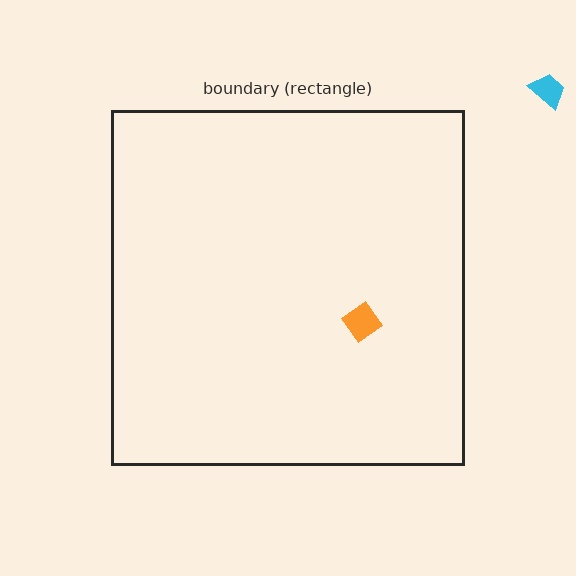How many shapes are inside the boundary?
1 inside, 1 outside.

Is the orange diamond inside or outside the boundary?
Inside.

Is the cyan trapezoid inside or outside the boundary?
Outside.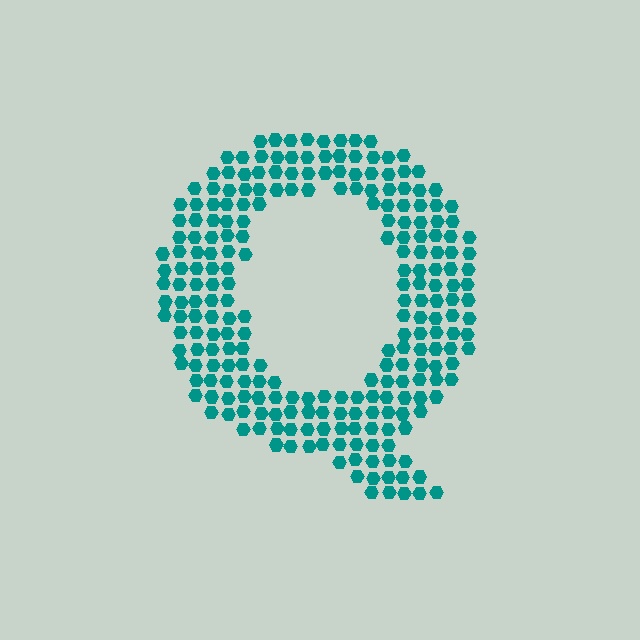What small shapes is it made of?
It is made of small hexagons.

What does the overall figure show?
The overall figure shows the letter Q.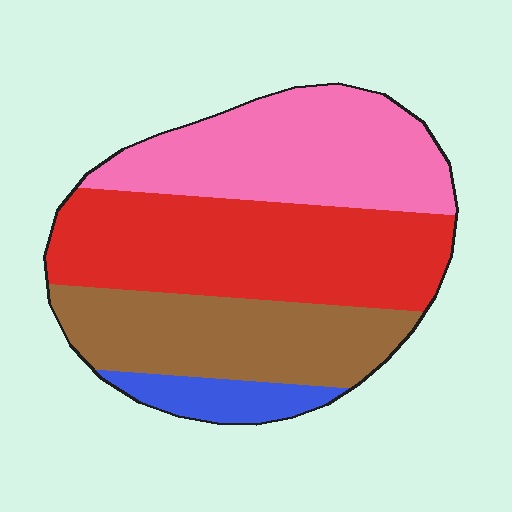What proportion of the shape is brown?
Brown takes up about one quarter (1/4) of the shape.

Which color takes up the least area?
Blue, at roughly 10%.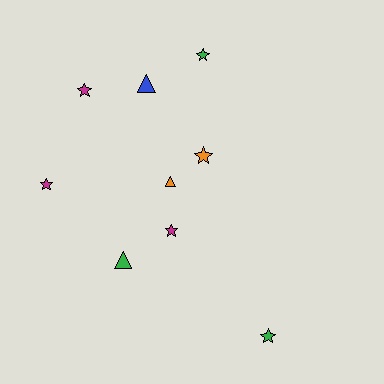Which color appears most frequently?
Magenta, with 3 objects.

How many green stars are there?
There are 2 green stars.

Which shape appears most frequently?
Star, with 6 objects.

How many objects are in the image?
There are 9 objects.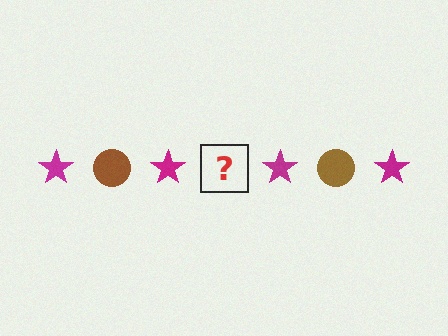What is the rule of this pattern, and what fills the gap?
The rule is that the pattern alternates between magenta star and brown circle. The gap should be filled with a brown circle.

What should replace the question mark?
The question mark should be replaced with a brown circle.